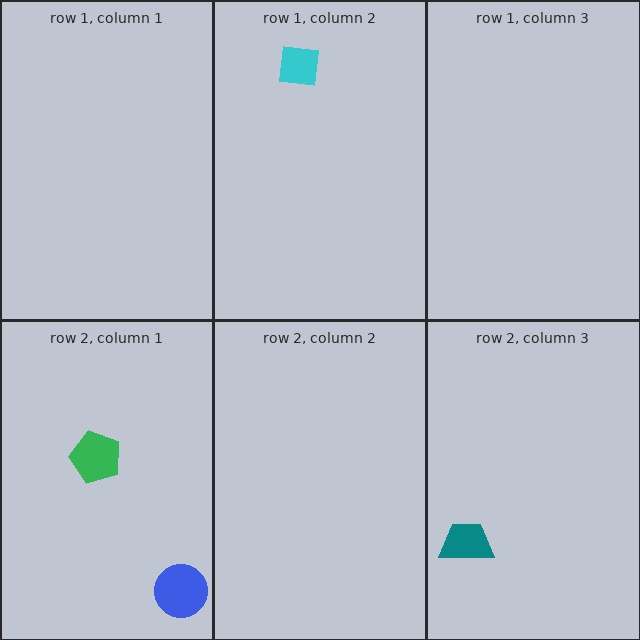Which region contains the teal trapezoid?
The row 2, column 3 region.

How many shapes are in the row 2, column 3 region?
1.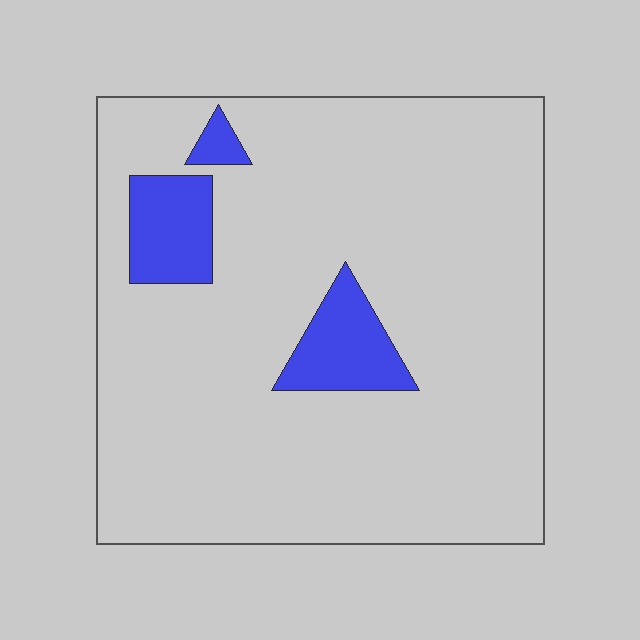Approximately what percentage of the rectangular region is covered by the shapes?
Approximately 10%.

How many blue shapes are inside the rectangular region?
3.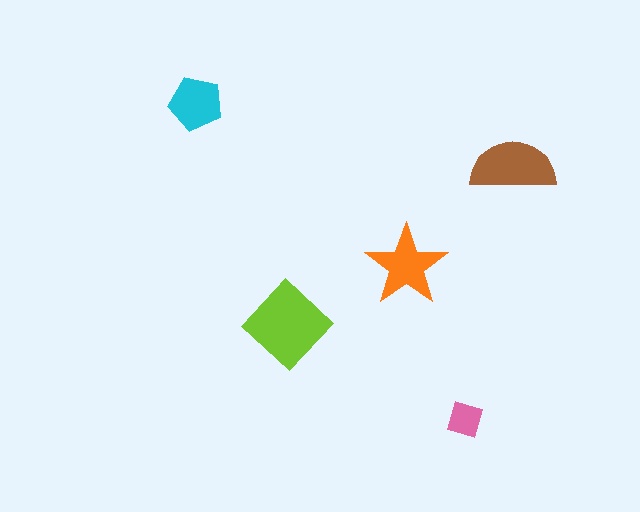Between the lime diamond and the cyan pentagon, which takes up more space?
The lime diamond.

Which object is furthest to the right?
The brown semicircle is rightmost.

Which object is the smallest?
The pink diamond.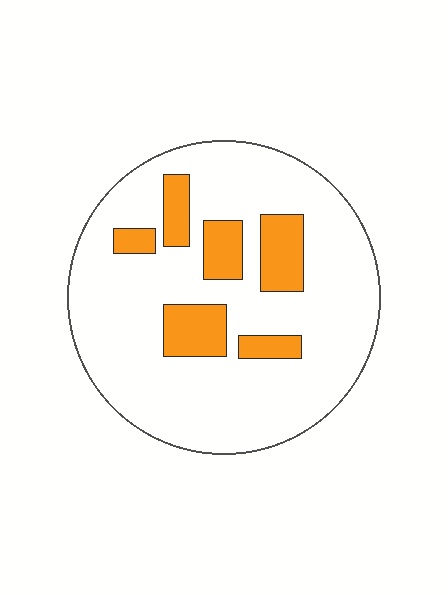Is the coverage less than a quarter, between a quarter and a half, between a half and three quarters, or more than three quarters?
Less than a quarter.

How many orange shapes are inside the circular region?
6.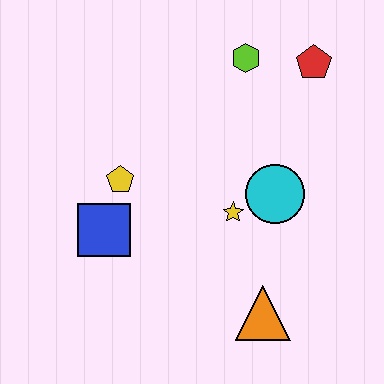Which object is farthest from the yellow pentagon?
The red pentagon is farthest from the yellow pentagon.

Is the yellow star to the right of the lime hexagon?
No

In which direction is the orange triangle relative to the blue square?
The orange triangle is to the right of the blue square.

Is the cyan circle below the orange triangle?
No